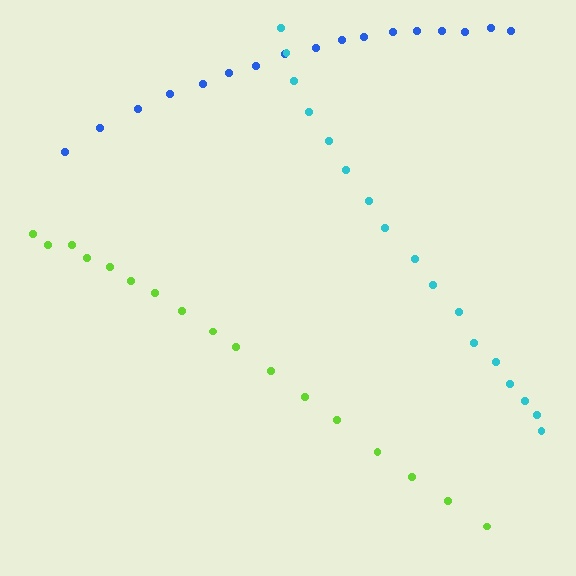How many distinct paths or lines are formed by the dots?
There are 3 distinct paths.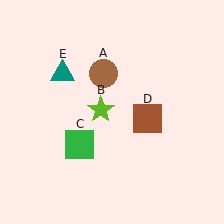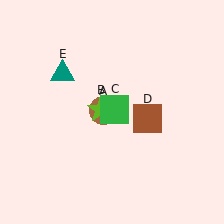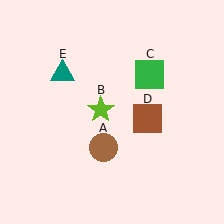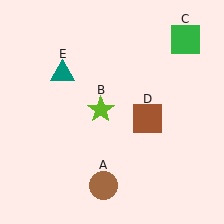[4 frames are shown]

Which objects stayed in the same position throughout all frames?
Lime star (object B) and brown square (object D) and teal triangle (object E) remained stationary.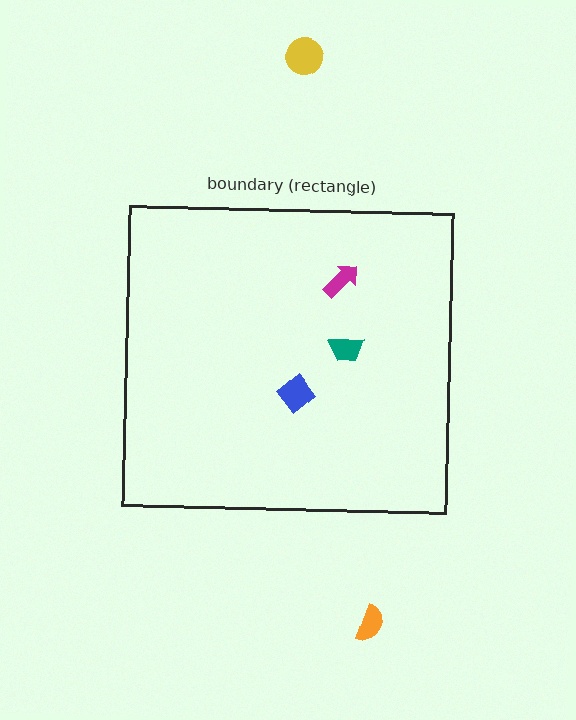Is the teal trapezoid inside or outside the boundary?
Inside.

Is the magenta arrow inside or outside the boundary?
Inside.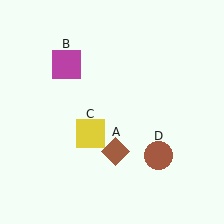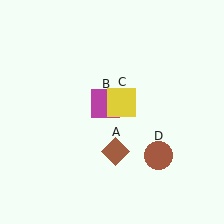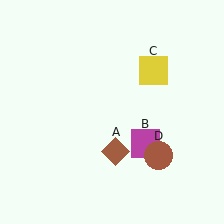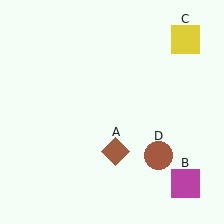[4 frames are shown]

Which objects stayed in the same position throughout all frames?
Brown diamond (object A) and brown circle (object D) remained stationary.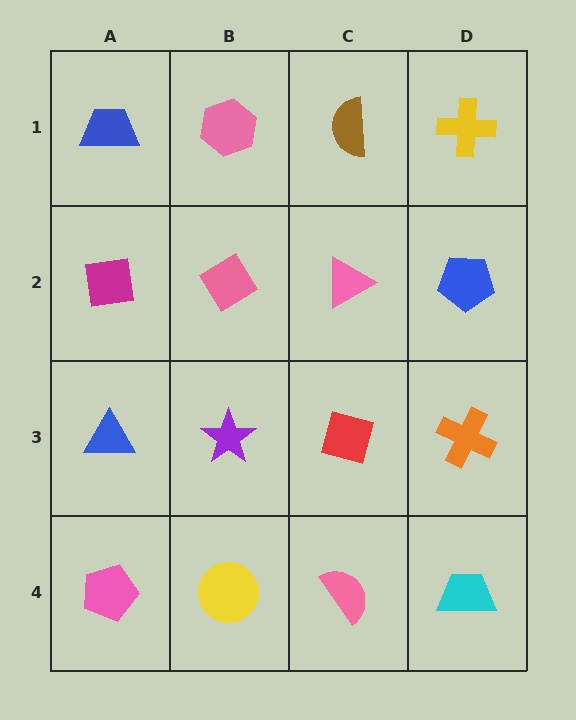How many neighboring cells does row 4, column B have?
3.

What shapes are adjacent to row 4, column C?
A red diamond (row 3, column C), a yellow circle (row 4, column B), a cyan trapezoid (row 4, column D).